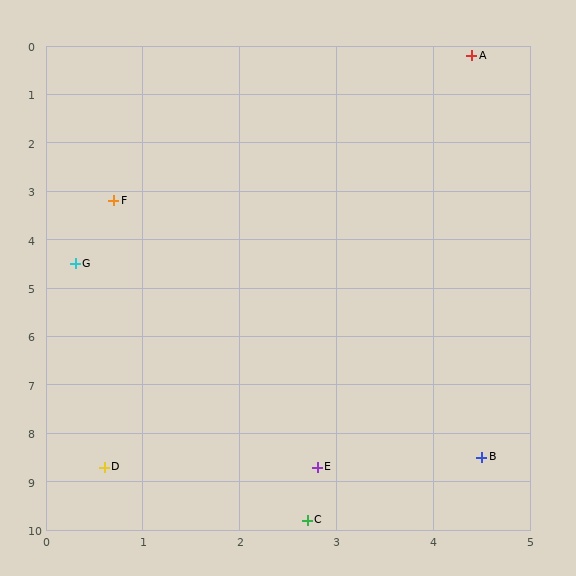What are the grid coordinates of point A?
Point A is at approximately (4.4, 0.2).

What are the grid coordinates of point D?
Point D is at approximately (0.6, 8.7).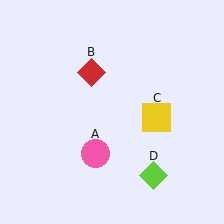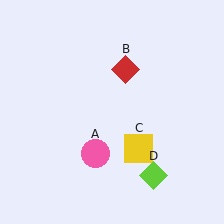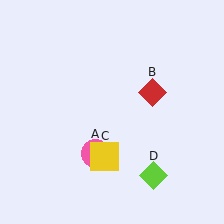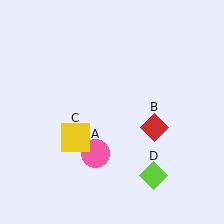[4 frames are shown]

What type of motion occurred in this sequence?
The red diamond (object B), yellow square (object C) rotated clockwise around the center of the scene.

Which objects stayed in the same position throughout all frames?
Pink circle (object A) and lime diamond (object D) remained stationary.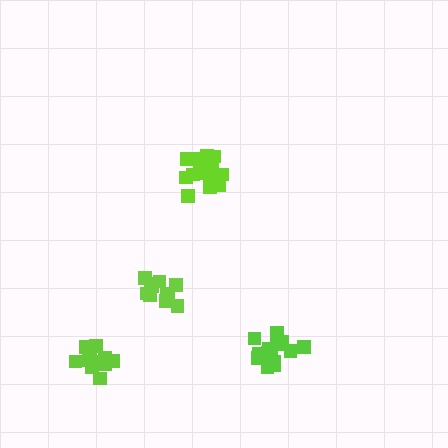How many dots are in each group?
Group 1: 16 dots, Group 2: 11 dots, Group 3: 11 dots, Group 4: 16 dots (54 total).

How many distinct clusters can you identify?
There are 4 distinct clusters.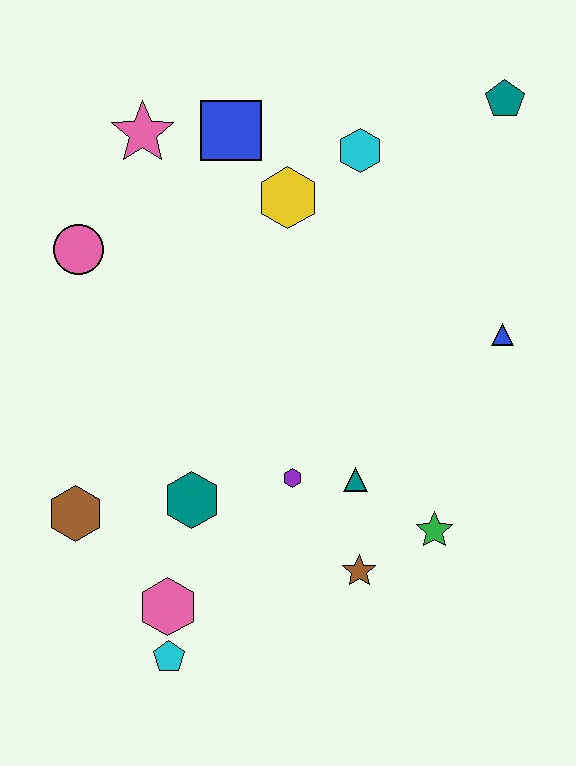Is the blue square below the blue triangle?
No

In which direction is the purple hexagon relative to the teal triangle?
The purple hexagon is to the left of the teal triangle.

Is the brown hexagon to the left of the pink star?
Yes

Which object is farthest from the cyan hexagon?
The cyan pentagon is farthest from the cyan hexagon.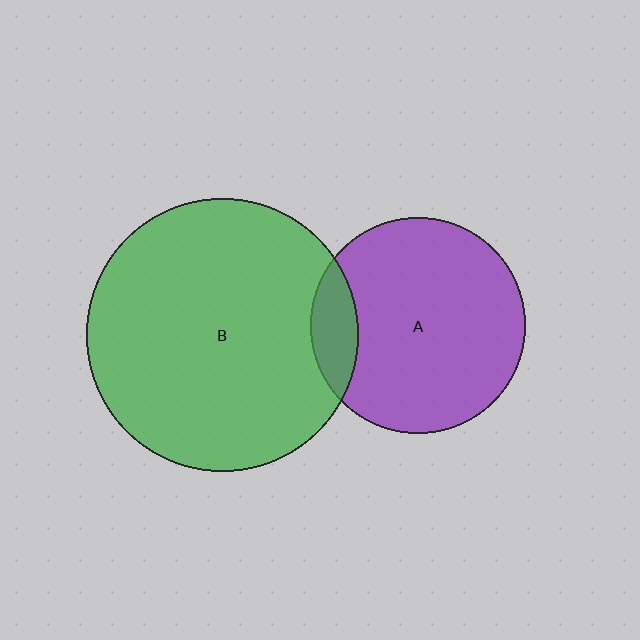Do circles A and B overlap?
Yes.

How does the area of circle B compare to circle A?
Approximately 1.6 times.